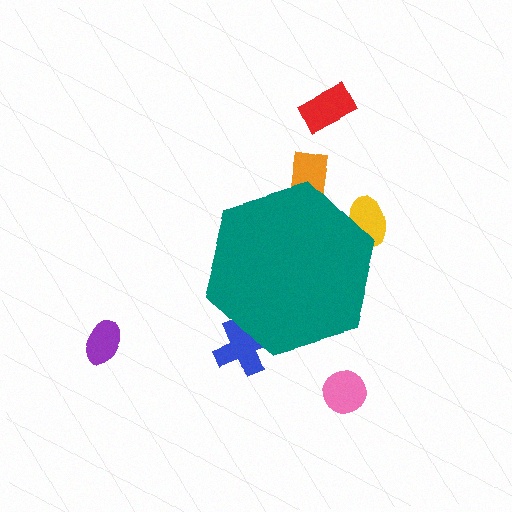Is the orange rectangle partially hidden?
Yes, the orange rectangle is partially hidden behind the teal hexagon.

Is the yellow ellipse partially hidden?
Yes, the yellow ellipse is partially hidden behind the teal hexagon.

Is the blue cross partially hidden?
Yes, the blue cross is partially hidden behind the teal hexagon.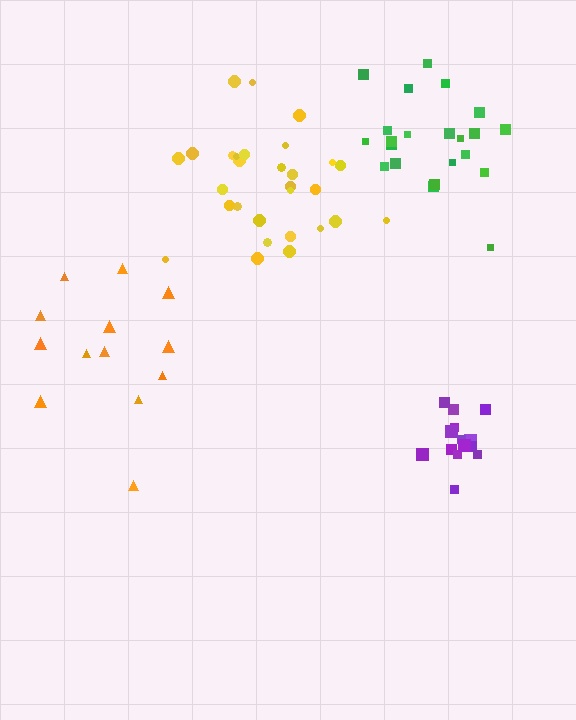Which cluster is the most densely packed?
Purple.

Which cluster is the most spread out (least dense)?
Orange.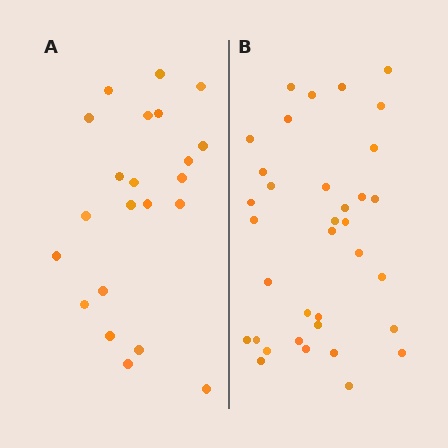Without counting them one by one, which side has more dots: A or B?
Region B (the right region) has more dots.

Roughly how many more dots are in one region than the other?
Region B has approximately 15 more dots than region A.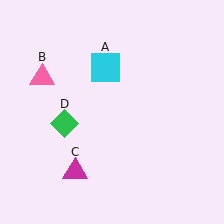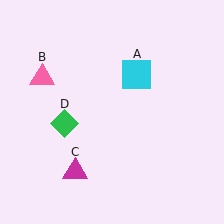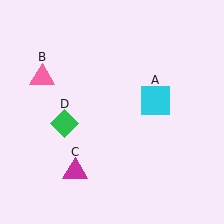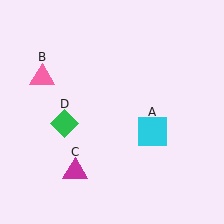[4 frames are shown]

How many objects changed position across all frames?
1 object changed position: cyan square (object A).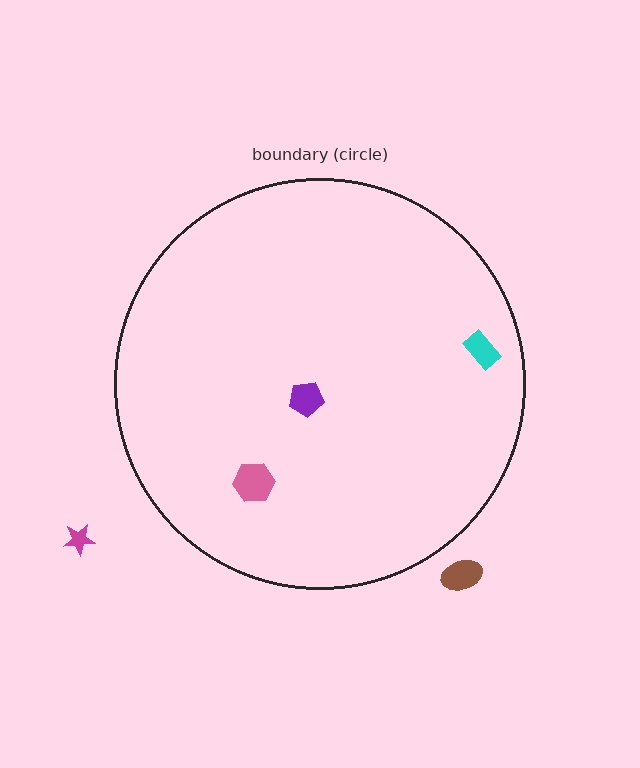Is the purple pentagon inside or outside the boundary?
Inside.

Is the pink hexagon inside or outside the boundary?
Inside.